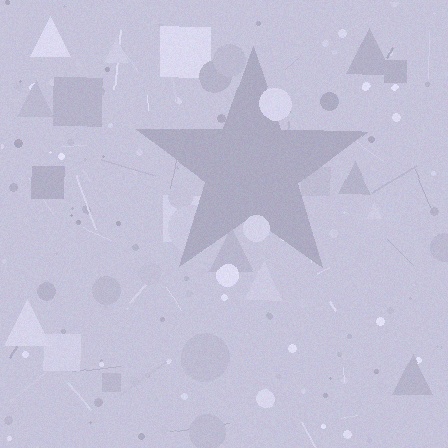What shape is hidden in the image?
A star is hidden in the image.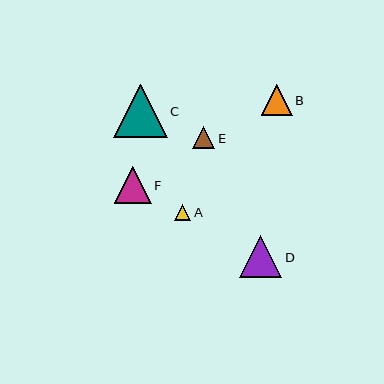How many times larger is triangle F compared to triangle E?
Triangle F is approximately 1.7 times the size of triangle E.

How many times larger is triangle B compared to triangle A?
Triangle B is approximately 1.9 times the size of triangle A.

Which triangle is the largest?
Triangle C is the largest with a size of approximately 53 pixels.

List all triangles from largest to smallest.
From largest to smallest: C, D, F, B, E, A.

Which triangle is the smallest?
Triangle A is the smallest with a size of approximately 17 pixels.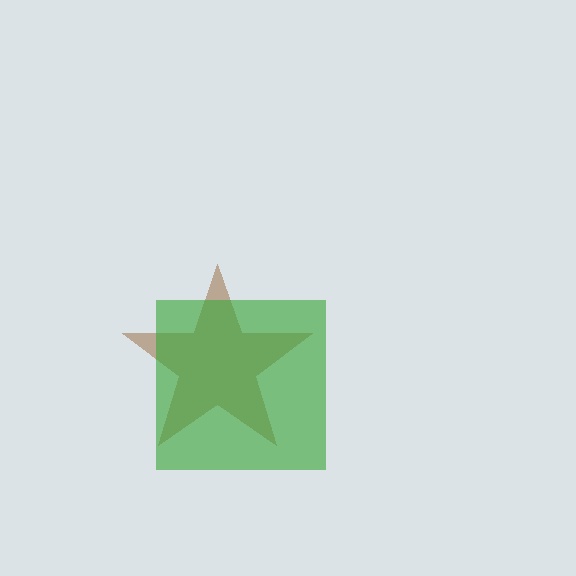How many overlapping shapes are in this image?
There are 2 overlapping shapes in the image.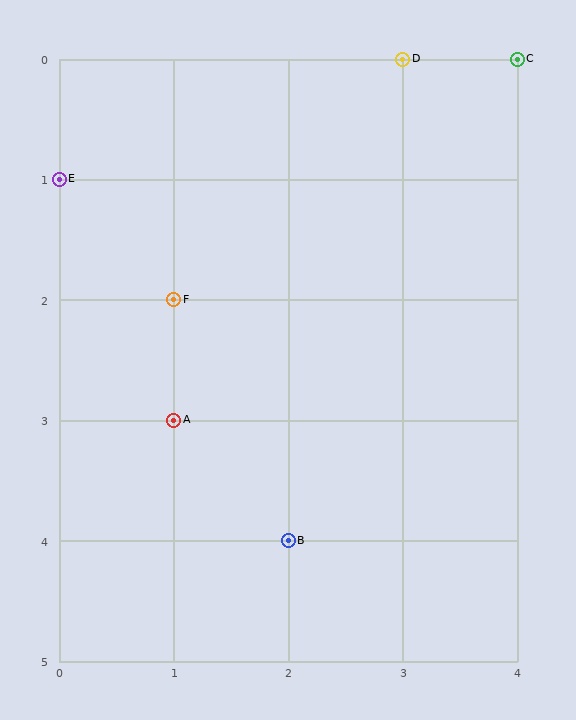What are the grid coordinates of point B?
Point B is at grid coordinates (2, 4).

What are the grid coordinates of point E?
Point E is at grid coordinates (0, 1).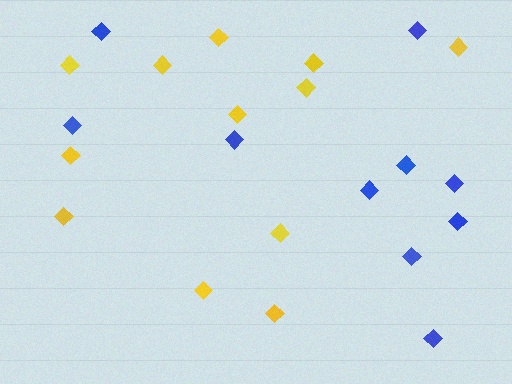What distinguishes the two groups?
There are 2 groups: one group of yellow diamonds (12) and one group of blue diamonds (10).